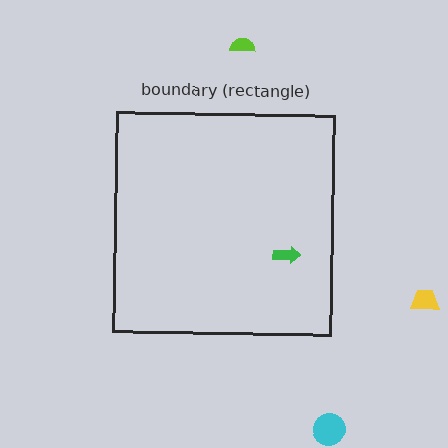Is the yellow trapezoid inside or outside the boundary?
Outside.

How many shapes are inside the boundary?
1 inside, 3 outside.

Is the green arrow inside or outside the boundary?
Inside.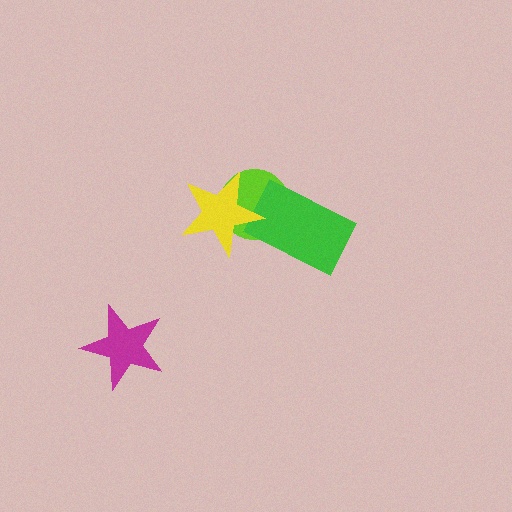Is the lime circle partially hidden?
Yes, it is partially covered by another shape.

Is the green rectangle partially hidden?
Yes, it is partially covered by another shape.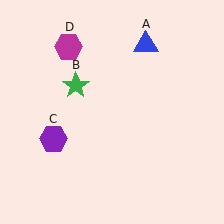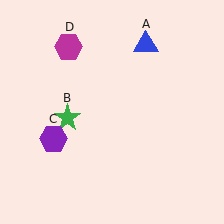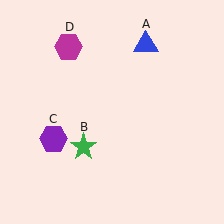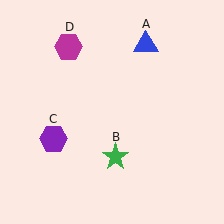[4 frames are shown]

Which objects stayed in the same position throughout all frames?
Blue triangle (object A) and purple hexagon (object C) and magenta hexagon (object D) remained stationary.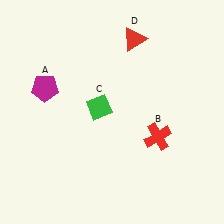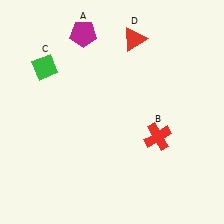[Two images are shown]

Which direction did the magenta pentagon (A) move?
The magenta pentagon (A) moved up.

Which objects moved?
The objects that moved are: the magenta pentagon (A), the green diamond (C).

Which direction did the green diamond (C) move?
The green diamond (C) moved left.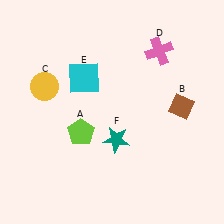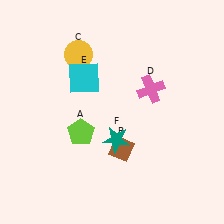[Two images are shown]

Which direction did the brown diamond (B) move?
The brown diamond (B) moved left.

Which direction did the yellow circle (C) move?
The yellow circle (C) moved right.